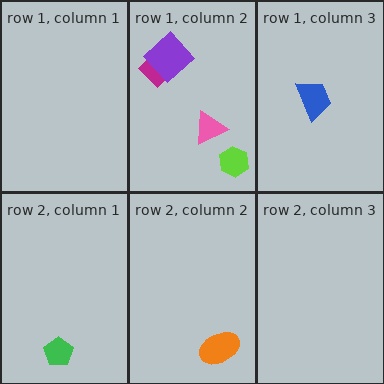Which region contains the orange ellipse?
The row 2, column 2 region.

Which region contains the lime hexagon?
The row 1, column 2 region.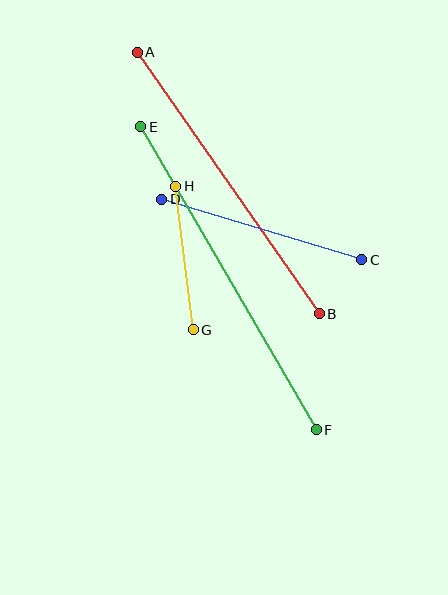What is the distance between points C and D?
The distance is approximately 209 pixels.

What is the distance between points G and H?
The distance is approximately 144 pixels.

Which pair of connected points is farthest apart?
Points E and F are farthest apart.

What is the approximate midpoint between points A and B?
The midpoint is at approximately (228, 183) pixels.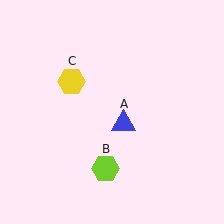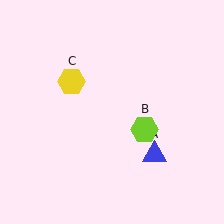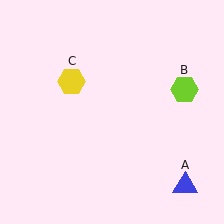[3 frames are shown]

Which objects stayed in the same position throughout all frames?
Yellow hexagon (object C) remained stationary.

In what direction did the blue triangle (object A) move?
The blue triangle (object A) moved down and to the right.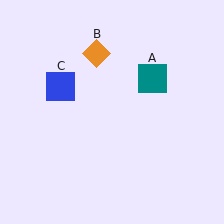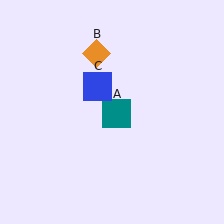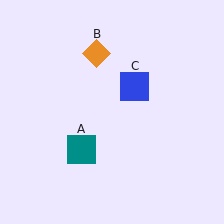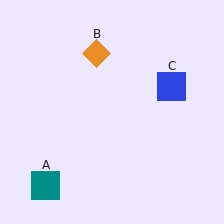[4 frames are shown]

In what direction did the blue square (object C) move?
The blue square (object C) moved right.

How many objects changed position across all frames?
2 objects changed position: teal square (object A), blue square (object C).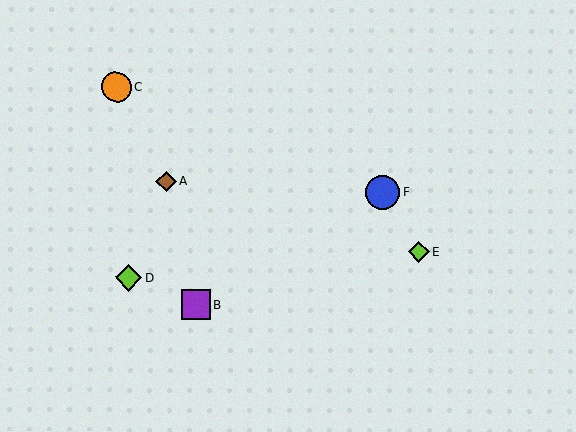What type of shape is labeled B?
Shape B is a purple square.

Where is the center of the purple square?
The center of the purple square is at (196, 304).